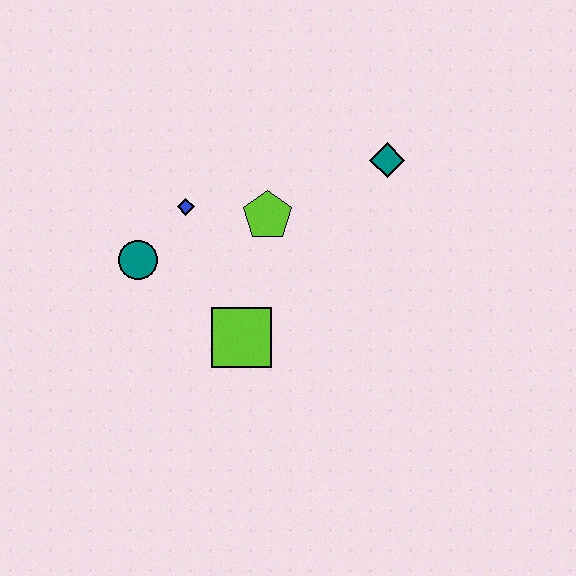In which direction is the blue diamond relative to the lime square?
The blue diamond is above the lime square.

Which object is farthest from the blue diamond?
The teal diamond is farthest from the blue diamond.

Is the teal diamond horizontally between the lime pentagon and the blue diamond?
No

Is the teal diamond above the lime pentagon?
Yes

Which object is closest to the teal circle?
The blue diamond is closest to the teal circle.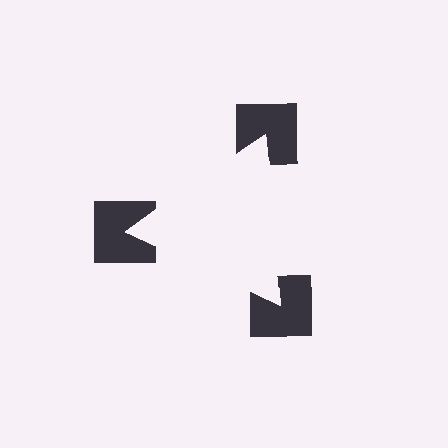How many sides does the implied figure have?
3 sides.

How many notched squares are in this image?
There are 3 — one at each vertex of the illusory triangle.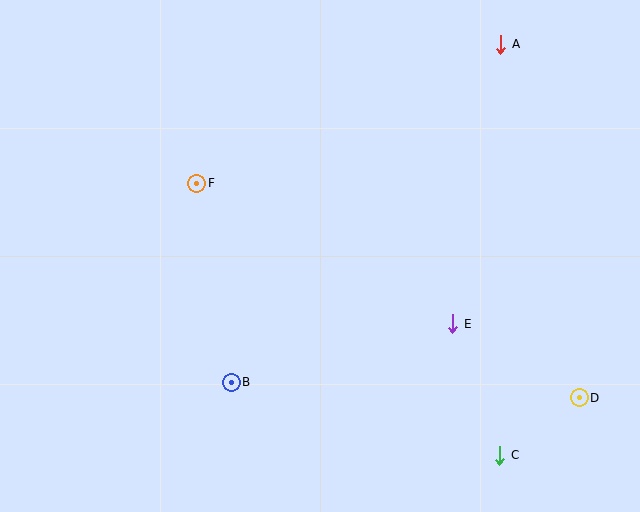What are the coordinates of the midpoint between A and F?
The midpoint between A and F is at (349, 114).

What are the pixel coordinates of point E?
Point E is at (453, 324).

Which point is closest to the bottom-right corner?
Point D is closest to the bottom-right corner.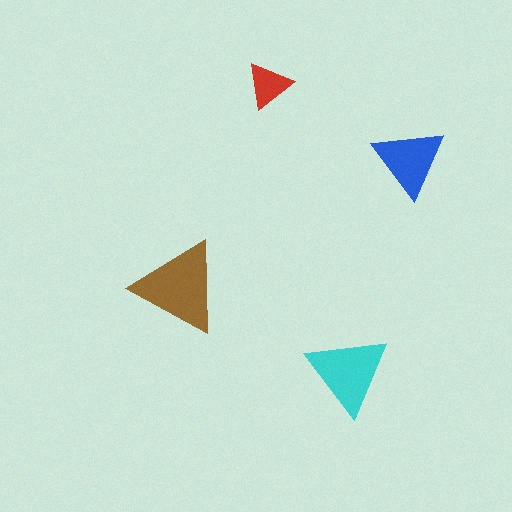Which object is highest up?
The red triangle is topmost.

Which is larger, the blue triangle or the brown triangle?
The brown one.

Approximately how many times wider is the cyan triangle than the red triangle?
About 2 times wider.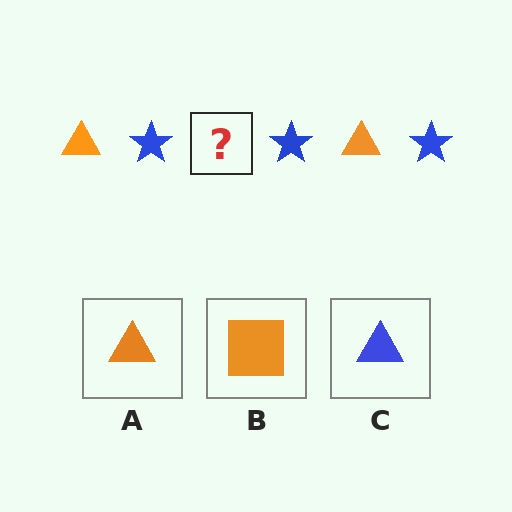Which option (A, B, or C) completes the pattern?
A.